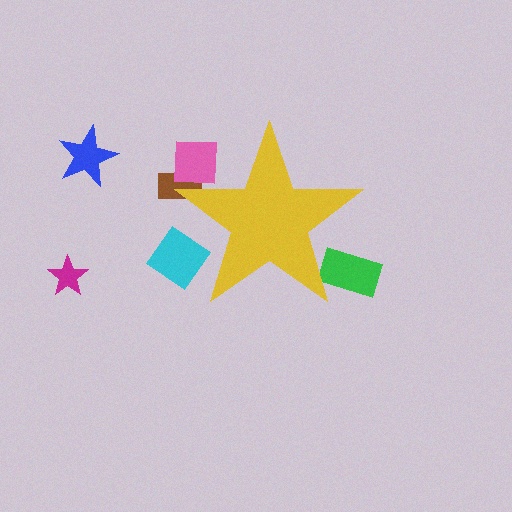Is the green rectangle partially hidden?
Yes, the green rectangle is partially hidden behind the yellow star.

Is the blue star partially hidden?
No, the blue star is fully visible.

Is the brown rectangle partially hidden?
Yes, the brown rectangle is partially hidden behind the yellow star.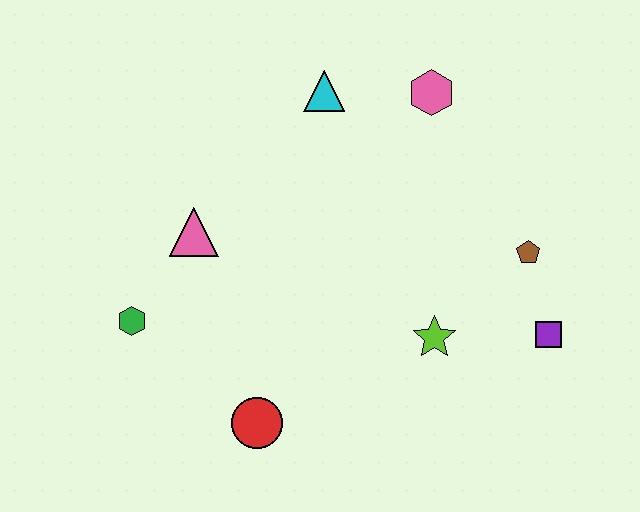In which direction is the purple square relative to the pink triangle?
The purple square is to the right of the pink triangle.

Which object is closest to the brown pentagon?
The purple square is closest to the brown pentagon.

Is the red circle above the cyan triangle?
No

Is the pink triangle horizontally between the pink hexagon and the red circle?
No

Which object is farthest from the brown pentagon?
The green hexagon is farthest from the brown pentagon.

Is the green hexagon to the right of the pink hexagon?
No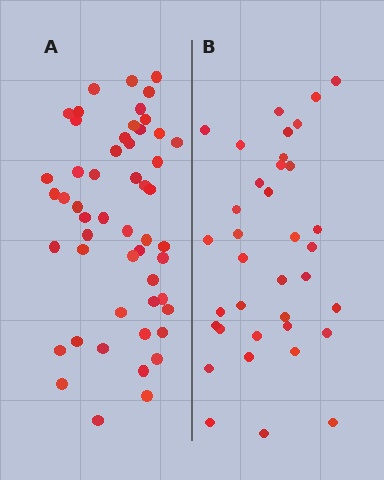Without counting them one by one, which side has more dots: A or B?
Region A (the left region) has more dots.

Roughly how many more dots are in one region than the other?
Region A has approximately 15 more dots than region B.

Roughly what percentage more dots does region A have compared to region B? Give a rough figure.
About 45% more.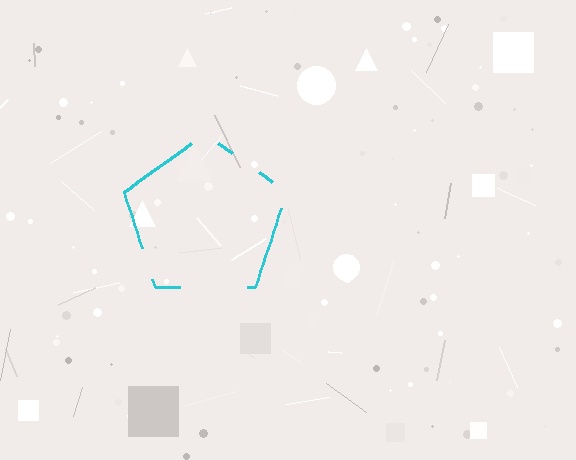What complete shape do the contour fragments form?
The contour fragments form a pentagon.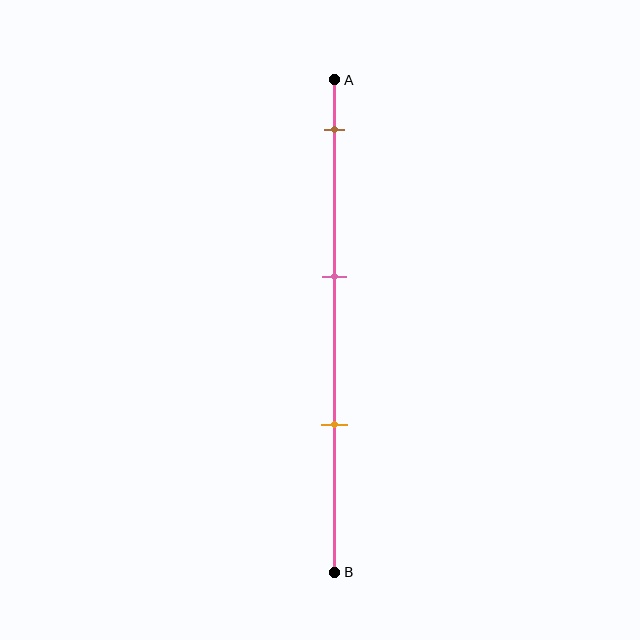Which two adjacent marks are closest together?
The pink and orange marks are the closest adjacent pair.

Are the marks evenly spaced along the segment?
Yes, the marks are approximately evenly spaced.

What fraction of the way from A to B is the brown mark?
The brown mark is approximately 10% (0.1) of the way from A to B.